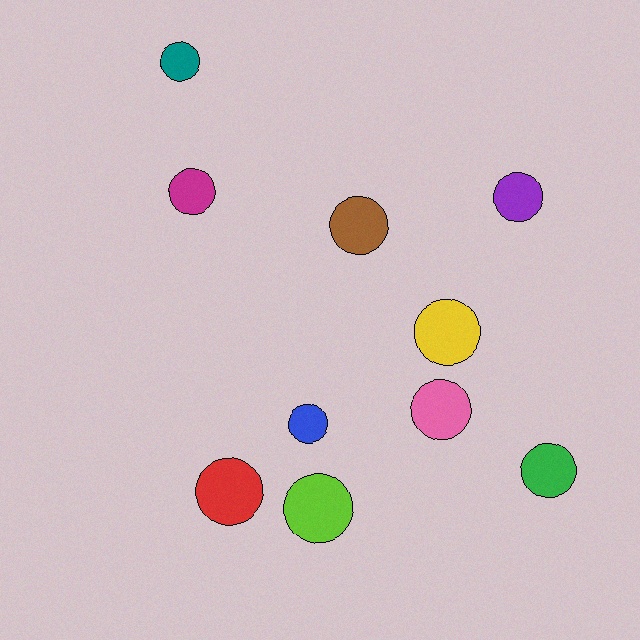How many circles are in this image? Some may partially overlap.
There are 10 circles.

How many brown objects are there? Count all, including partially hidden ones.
There is 1 brown object.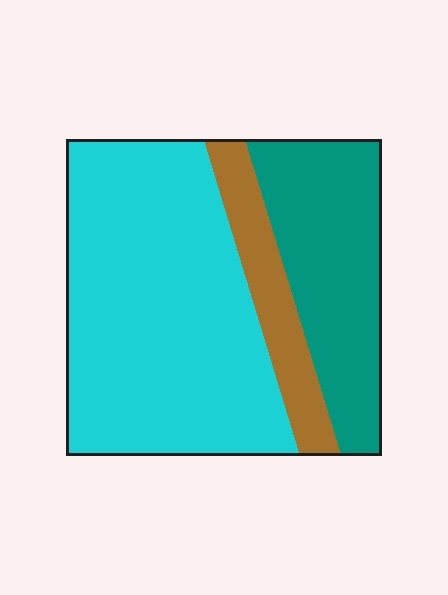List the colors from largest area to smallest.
From largest to smallest: cyan, teal, brown.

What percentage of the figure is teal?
Teal takes up about one quarter (1/4) of the figure.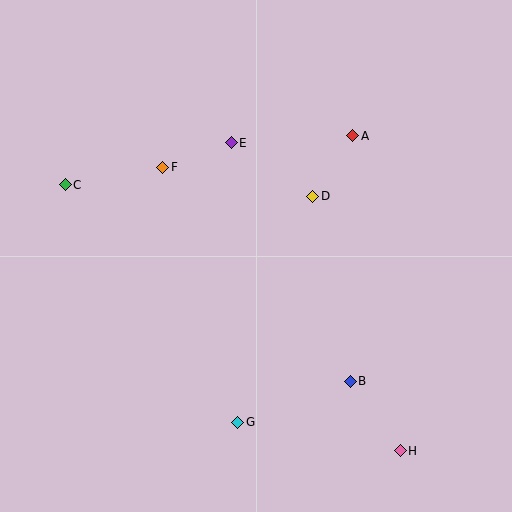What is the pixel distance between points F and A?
The distance between F and A is 193 pixels.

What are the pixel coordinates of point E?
Point E is at (231, 143).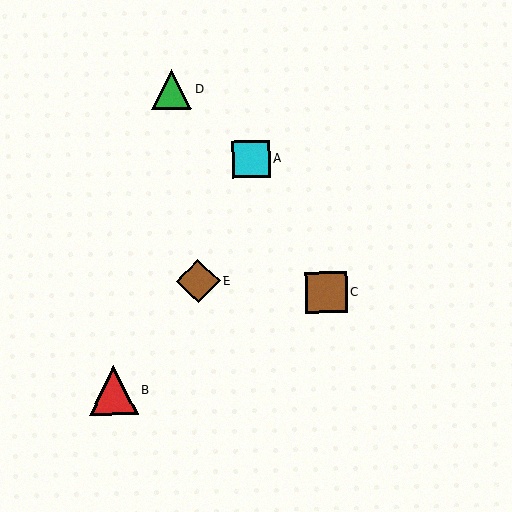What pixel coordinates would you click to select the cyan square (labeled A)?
Click at (251, 159) to select the cyan square A.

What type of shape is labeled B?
Shape B is a red triangle.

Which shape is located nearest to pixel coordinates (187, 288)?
The brown diamond (labeled E) at (198, 281) is nearest to that location.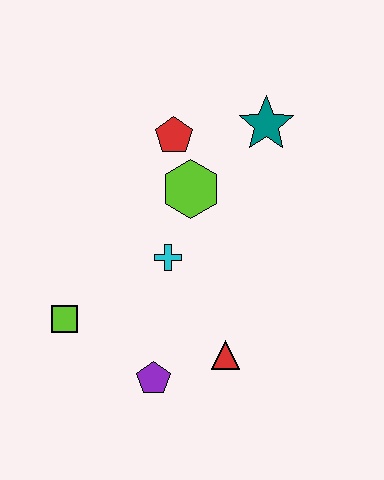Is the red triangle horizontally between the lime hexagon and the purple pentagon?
No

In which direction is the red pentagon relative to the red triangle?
The red pentagon is above the red triangle.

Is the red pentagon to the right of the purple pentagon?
Yes